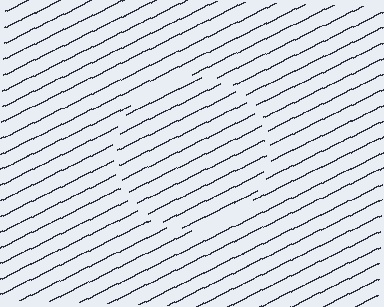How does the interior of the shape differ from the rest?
The interior of the shape contains the same grating, shifted by half a period — the contour is defined by the phase discontinuity where line-ends from the inner and outer gratings abut.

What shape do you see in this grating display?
An illusory circle. The interior of the shape contains the same grating, shifted by half a period — the contour is defined by the phase discontinuity where line-ends from the inner and outer gratings abut.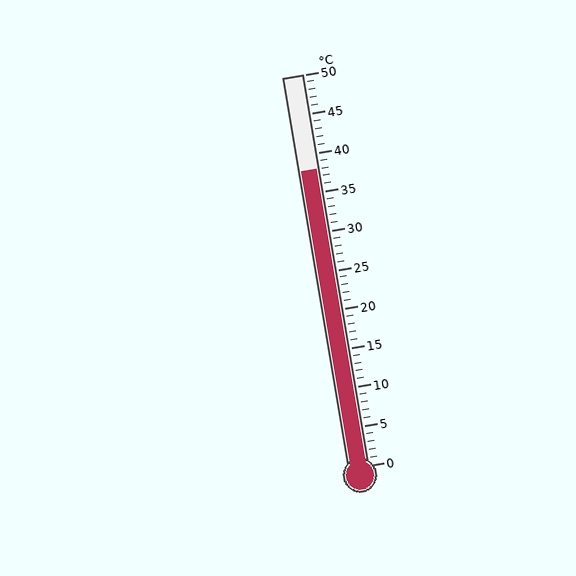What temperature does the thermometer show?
The thermometer shows approximately 38°C.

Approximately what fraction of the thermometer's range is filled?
The thermometer is filled to approximately 75% of its range.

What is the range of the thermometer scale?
The thermometer scale ranges from 0°C to 50°C.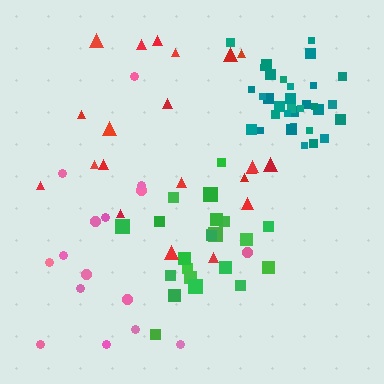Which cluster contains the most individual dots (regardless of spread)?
Teal (33).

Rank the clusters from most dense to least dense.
teal, green, red, pink.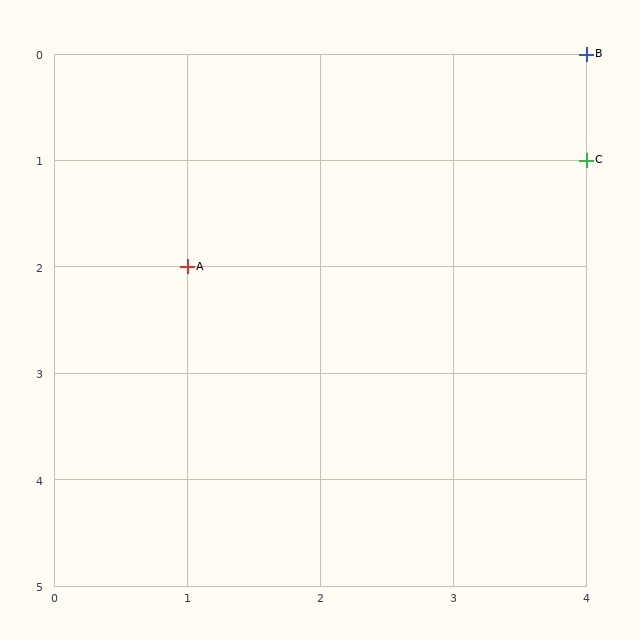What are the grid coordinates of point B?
Point B is at grid coordinates (4, 0).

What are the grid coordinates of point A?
Point A is at grid coordinates (1, 2).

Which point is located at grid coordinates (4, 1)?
Point C is at (4, 1).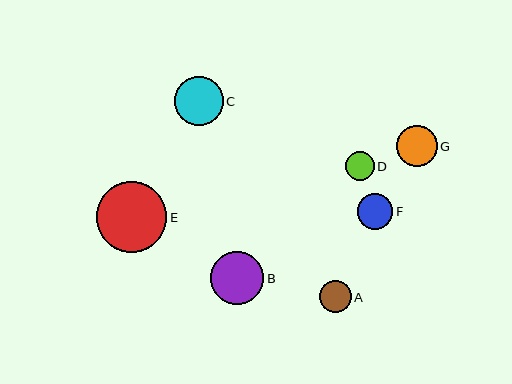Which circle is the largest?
Circle E is the largest with a size of approximately 70 pixels.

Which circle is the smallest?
Circle D is the smallest with a size of approximately 29 pixels.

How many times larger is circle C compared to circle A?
Circle C is approximately 1.6 times the size of circle A.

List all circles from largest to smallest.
From largest to smallest: E, B, C, G, F, A, D.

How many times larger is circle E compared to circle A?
Circle E is approximately 2.2 times the size of circle A.